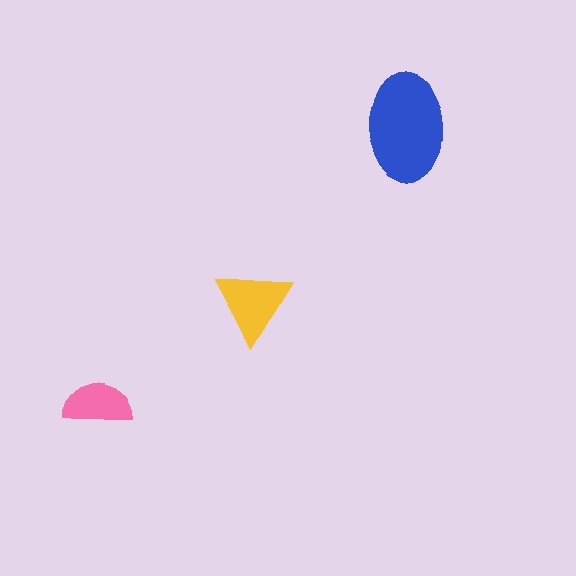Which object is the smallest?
The pink semicircle.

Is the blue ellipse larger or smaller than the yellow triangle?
Larger.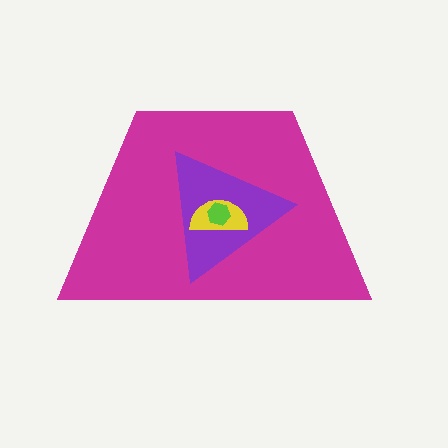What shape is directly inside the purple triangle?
The yellow semicircle.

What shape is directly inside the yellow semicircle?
The lime hexagon.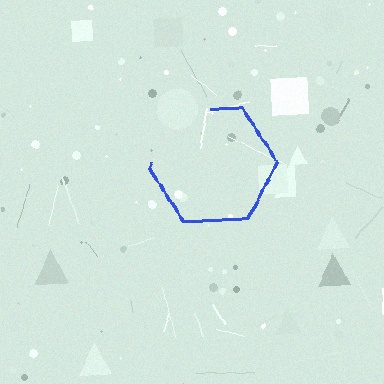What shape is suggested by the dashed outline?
The dashed outline suggests a hexagon.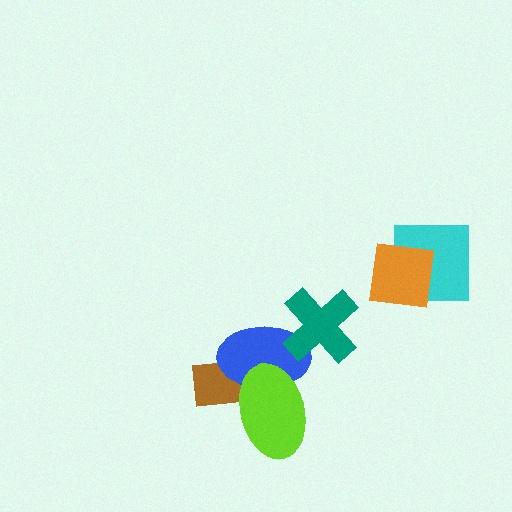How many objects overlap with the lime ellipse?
2 objects overlap with the lime ellipse.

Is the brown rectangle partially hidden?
Yes, it is partially covered by another shape.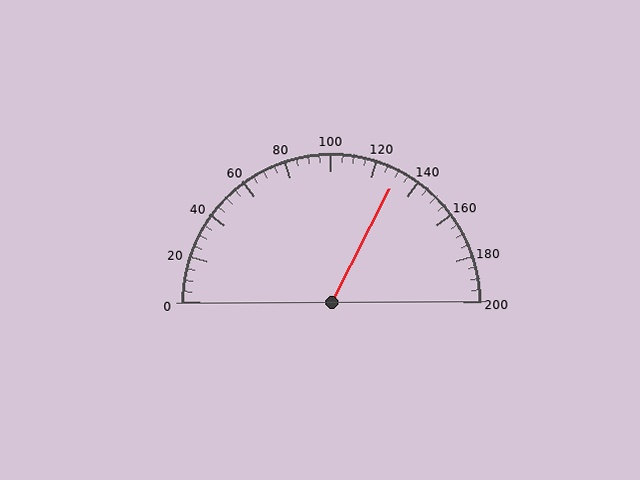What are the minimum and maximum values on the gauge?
The gauge ranges from 0 to 200.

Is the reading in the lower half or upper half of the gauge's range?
The reading is in the upper half of the range (0 to 200).